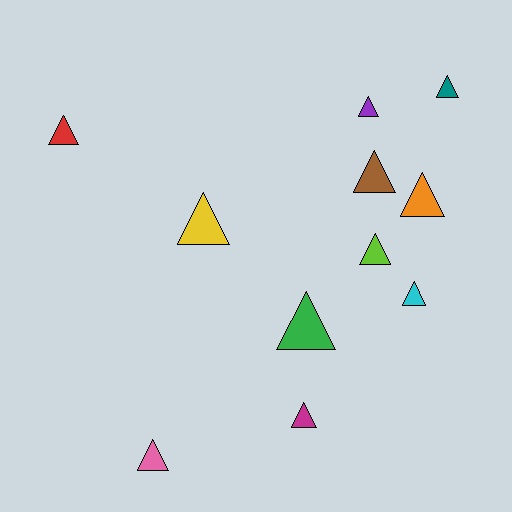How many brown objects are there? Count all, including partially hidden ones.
There is 1 brown object.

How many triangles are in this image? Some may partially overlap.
There are 11 triangles.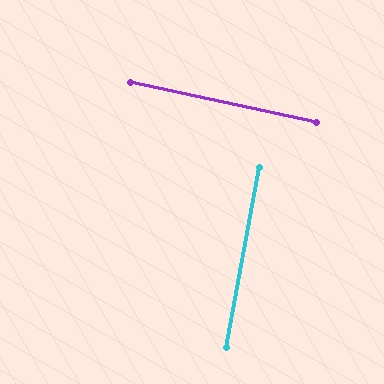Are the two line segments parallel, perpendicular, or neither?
Perpendicular — they meet at approximately 88°.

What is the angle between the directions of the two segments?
Approximately 88 degrees.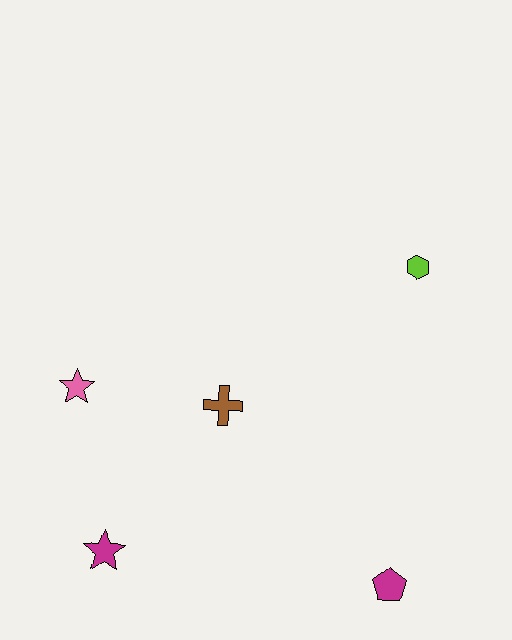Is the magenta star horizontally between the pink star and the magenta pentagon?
Yes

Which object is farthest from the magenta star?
The lime hexagon is farthest from the magenta star.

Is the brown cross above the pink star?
No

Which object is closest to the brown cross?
The pink star is closest to the brown cross.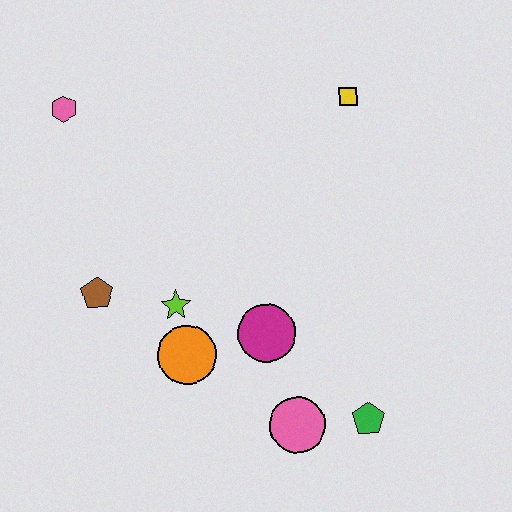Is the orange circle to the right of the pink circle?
No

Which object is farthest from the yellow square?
The pink circle is farthest from the yellow square.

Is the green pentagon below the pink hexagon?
Yes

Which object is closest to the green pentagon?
The pink circle is closest to the green pentagon.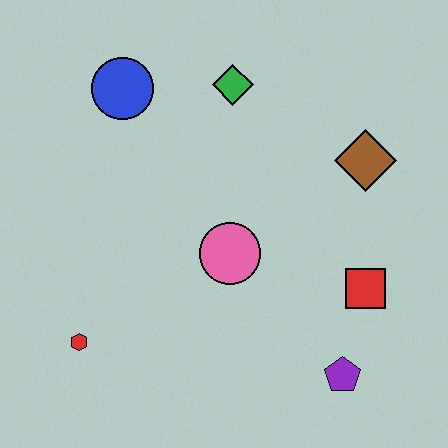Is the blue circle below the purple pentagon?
No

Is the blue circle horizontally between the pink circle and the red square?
No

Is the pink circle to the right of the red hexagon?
Yes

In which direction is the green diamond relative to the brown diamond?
The green diamond is to the left of the brown diamond.